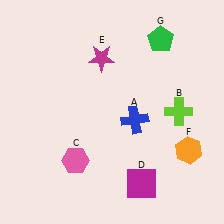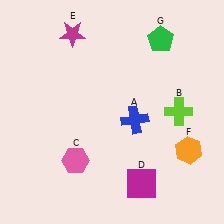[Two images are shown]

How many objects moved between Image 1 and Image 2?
1 object moved between the two images.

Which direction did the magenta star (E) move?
The magenta star (E) moved left.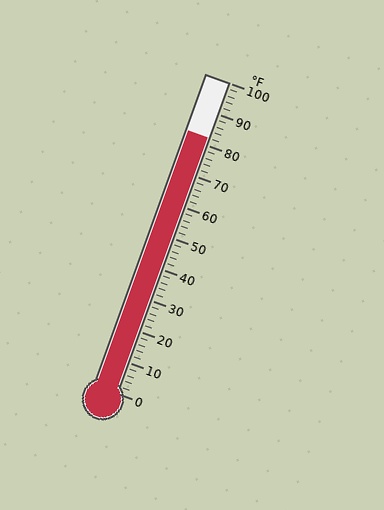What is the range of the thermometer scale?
The thermometer scale ranges from 0°F to 100°F.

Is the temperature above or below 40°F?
The temperature is above 40°F.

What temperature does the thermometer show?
The thermometer shows approximately 82°F.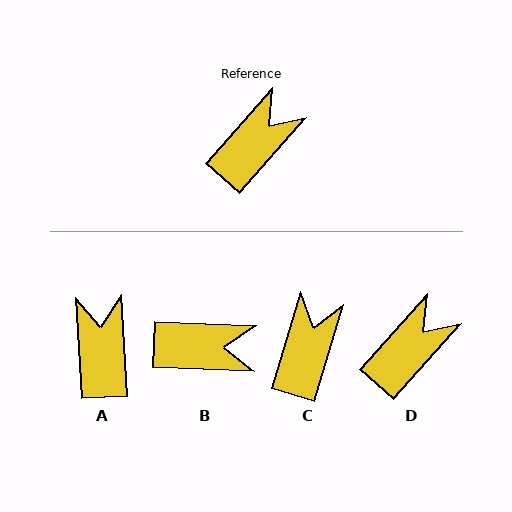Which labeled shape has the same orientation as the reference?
D.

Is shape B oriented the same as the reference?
No, it is off by about 51 degrees.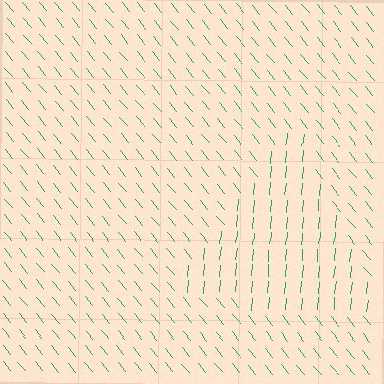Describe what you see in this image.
The image is filled with small green line segments. A triangle region in the image has lines oriented differently from the surrounding lines, creating a visible texture boundary.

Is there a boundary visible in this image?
Yes, there is a texture boundary formed by a change in line orientation.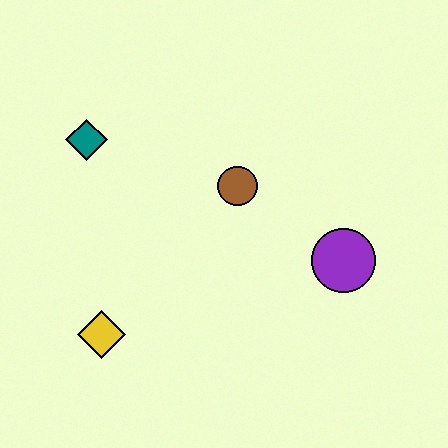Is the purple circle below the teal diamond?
Yes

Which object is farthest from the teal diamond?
The purple circle is farthest from the teal diamond.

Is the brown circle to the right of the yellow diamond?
Yes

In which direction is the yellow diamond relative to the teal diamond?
The yellow diamond is below the teal diamond.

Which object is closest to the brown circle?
The purple circle is closest to the brown circle.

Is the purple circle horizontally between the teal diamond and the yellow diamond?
No